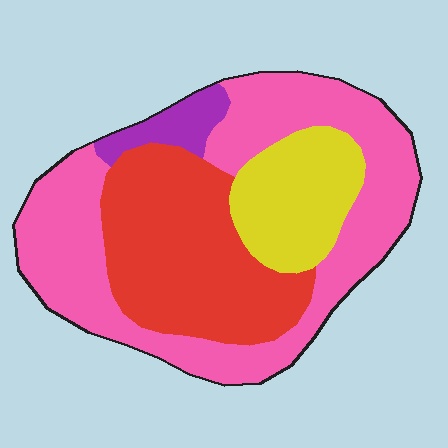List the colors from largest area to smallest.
From largest to smallest: pink, red, yellow, purple.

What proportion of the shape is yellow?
Yellow covers around 15% of the shape.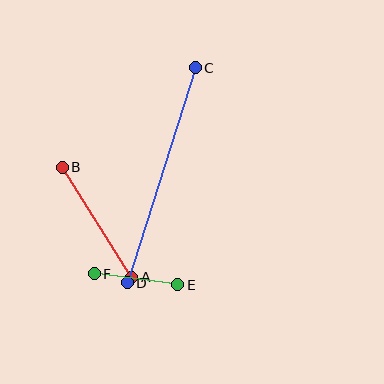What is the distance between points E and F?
The distance is approximately 84 pixels.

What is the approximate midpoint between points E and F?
The midpoint is at approximately (136, 279) pixels.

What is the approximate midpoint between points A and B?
The midpoint is at approximately (97, 222) pixels.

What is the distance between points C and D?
The distance is approximately 226 pixels.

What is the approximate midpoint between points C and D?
The midpoint is at approximately (161, 175) pixels.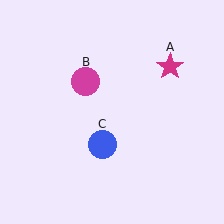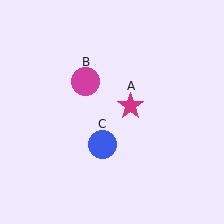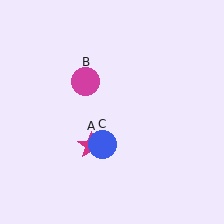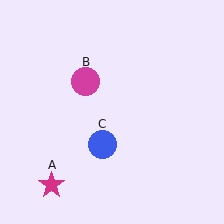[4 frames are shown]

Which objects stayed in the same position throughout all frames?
Magenta circle (object B) and blue circle (object C) remained stationary.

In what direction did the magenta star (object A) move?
The magenta star (object A) moved down and to the left.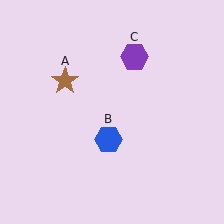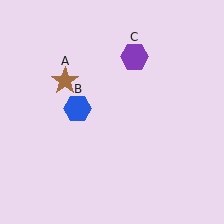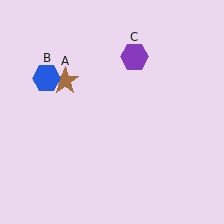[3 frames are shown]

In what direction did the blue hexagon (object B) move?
The blue hexagon (object B) moved up and to the left.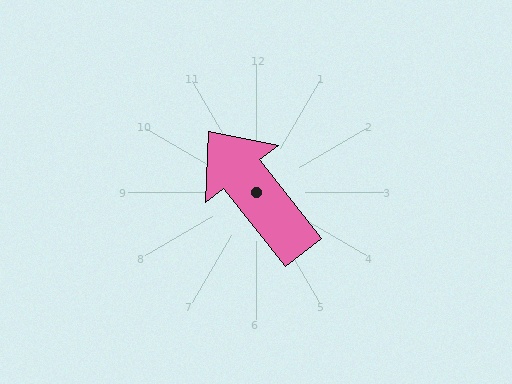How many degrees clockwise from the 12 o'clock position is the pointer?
Approximately 322 degrees.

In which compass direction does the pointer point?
Northwest.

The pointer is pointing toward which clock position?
Roughly 11 o'clock.